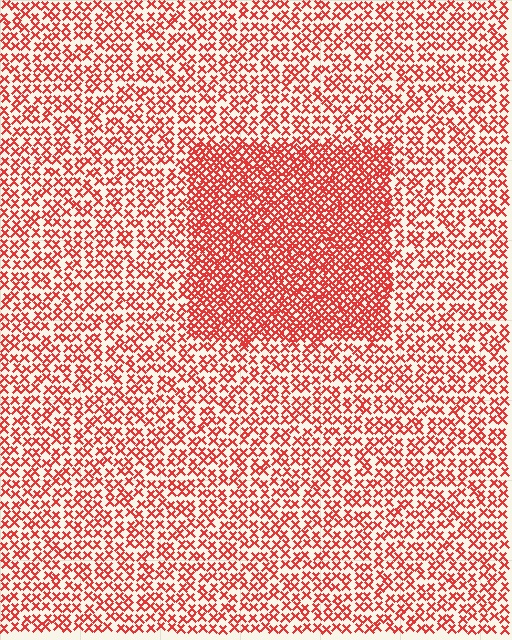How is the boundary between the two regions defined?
The boundary is defined by a change in element density (approximately 2.1x ratio). All elements are the same color, size, and shape.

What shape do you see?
I see a rectangle.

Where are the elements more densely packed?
The elements are more densely packed inside the rectangle boundary.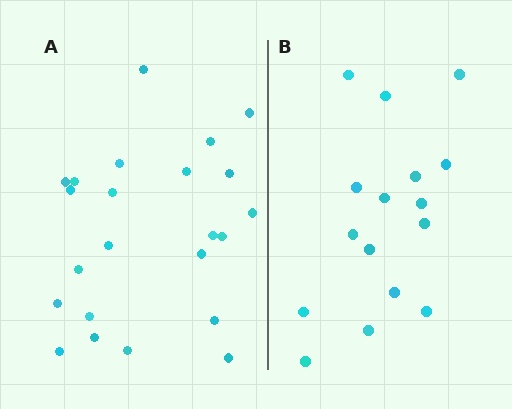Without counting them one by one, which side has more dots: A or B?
Region A (the left region) has more dots.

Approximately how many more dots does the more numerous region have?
Region A has roughly 8 or so more dots than region B.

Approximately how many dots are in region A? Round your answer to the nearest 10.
About 20 dots. (The exact count is 23, which rounds to 20.)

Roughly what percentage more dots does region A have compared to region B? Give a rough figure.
About 45% more.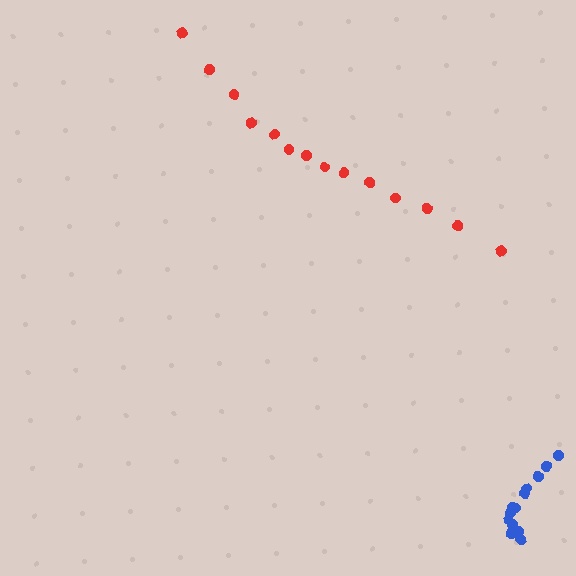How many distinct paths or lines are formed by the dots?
There are 2 distinct paths.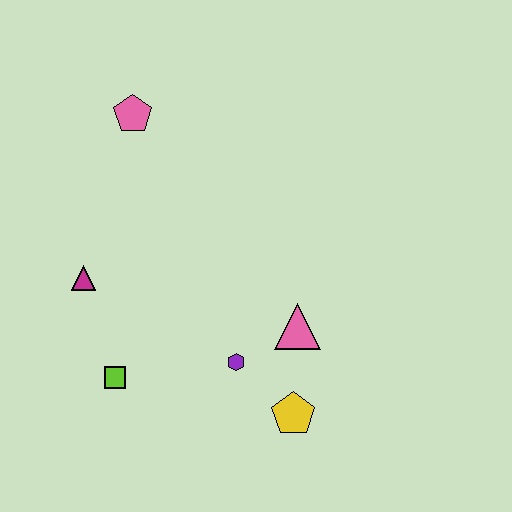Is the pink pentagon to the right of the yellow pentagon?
No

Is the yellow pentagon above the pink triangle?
No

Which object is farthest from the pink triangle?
The pink pentagon is farthest from the pink triangle.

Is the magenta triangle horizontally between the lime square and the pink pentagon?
No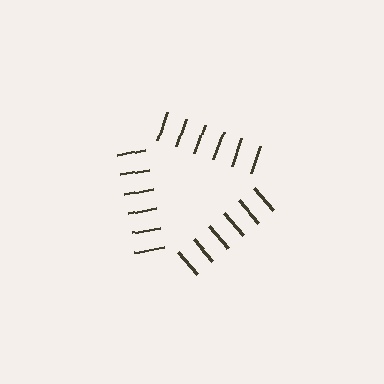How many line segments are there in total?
18 — 6 along each of the 3 edges.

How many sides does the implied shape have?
3 sides — the line-ends trace a triangle.